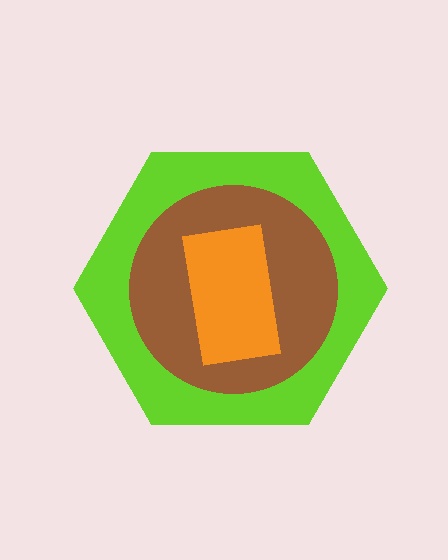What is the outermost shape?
The lime hexagon.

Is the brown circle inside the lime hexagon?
Yes.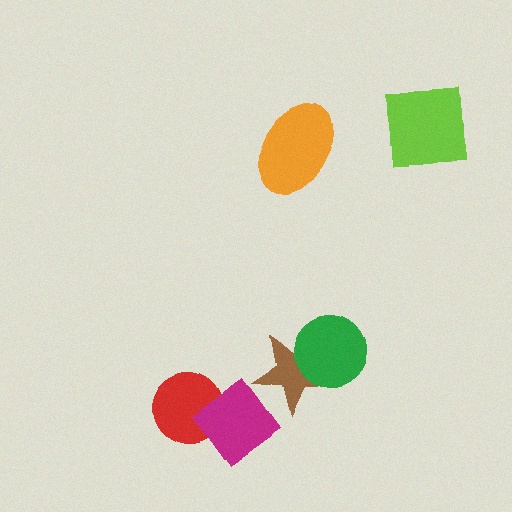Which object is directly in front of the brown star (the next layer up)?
The green circle is directly in front of the brown star.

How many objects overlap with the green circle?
1 object overlaps with the green circle.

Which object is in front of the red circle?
The magenta diamond is in front of the red circle.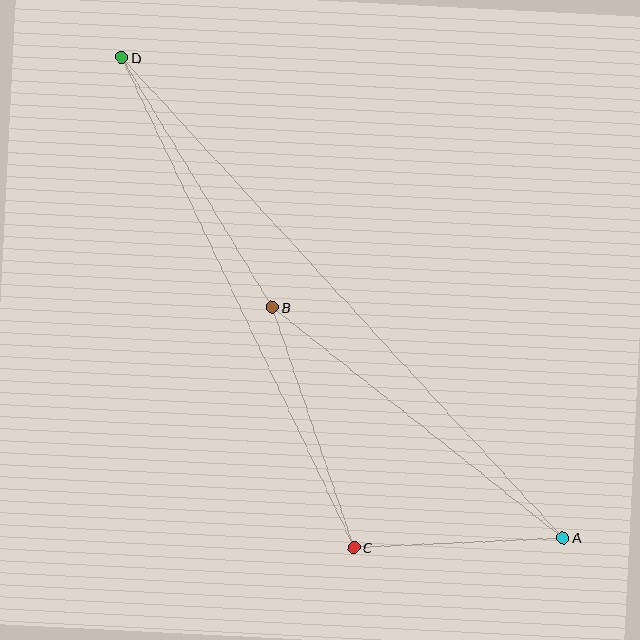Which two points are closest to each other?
Points A and C are closest to each other.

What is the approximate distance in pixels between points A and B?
The distance between A and B is approximately 371 pixels.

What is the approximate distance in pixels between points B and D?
The distance between B and D is approximately 291 pixels.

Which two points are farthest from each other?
Points A and D are farthest from each other.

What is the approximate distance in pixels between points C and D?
The distance between C and D is approximately 542 pixels.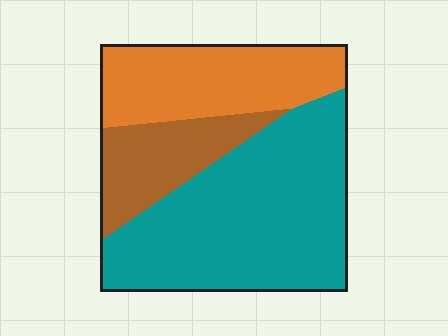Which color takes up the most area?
Teal, at roughly 55%.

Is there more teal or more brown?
Teal.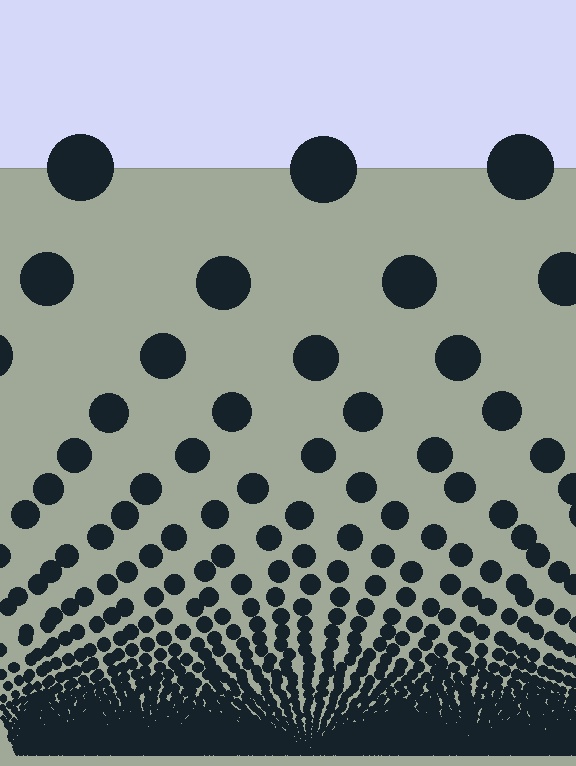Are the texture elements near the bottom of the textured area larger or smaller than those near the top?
Smaller. The gradient is inverted — elements near the bottom are smaller and denser.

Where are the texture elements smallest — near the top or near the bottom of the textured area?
Near the bottom.